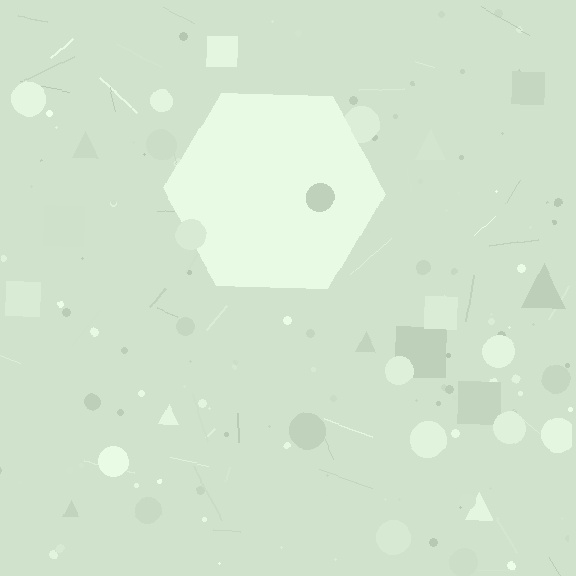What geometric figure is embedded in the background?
A hexagon is embedded in the background.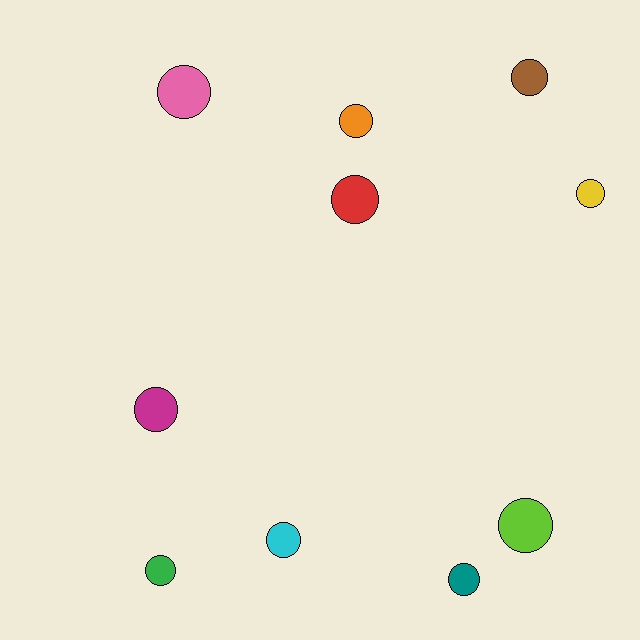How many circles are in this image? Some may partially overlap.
There are 10 circles.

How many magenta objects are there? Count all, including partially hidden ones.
There is 1 magenta object.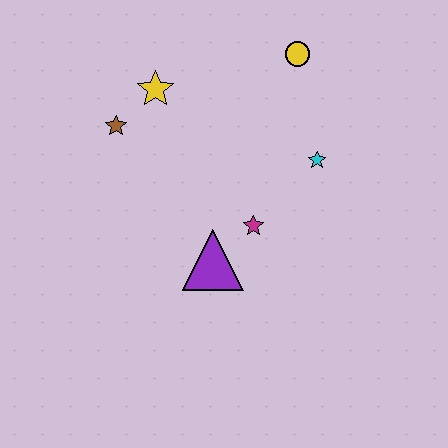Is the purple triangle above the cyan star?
No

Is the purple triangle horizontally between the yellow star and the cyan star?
Yes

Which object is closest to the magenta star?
The purple triangle is closest to the magenta star.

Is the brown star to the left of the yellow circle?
Yes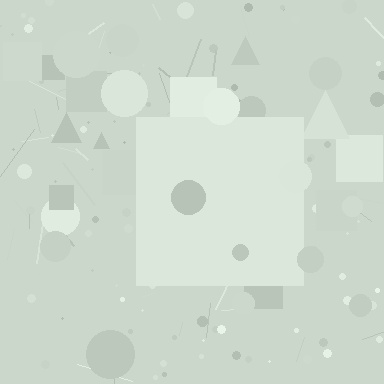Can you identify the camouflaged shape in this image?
The camouflaged shape is a square.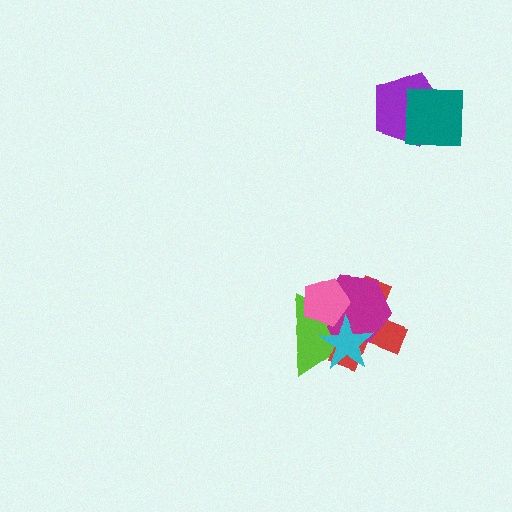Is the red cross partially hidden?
Yes, it is partially covered by another shape.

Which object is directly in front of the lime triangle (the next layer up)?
The red cross is directly in front of the lime triangle.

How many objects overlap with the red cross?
4 objects overlap with the red cross.